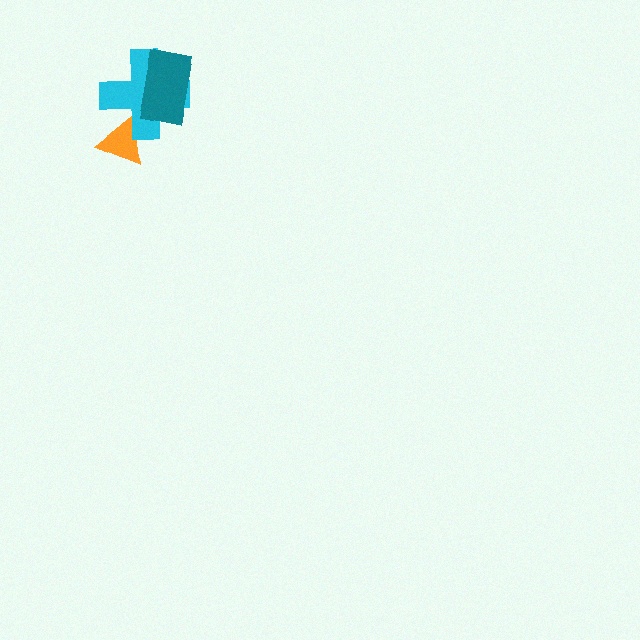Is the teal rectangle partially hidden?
No, no other shape covers it.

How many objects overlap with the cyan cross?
2 objects overlap with the cyan cross.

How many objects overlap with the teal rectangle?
1 object overlaps with the teal rectangle.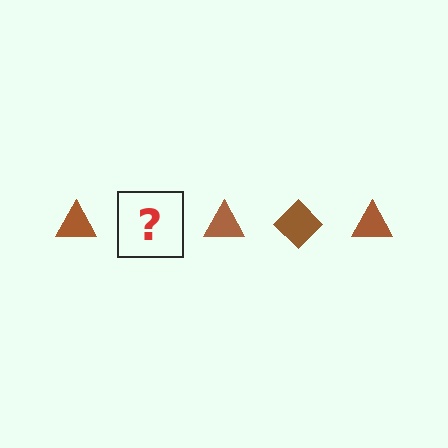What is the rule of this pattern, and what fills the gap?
The rule is that the pattern cycles through triangle, diamond shapes in brown. The gap should be filled with a brown diamond.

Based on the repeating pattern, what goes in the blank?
The blank should be a brown diamond.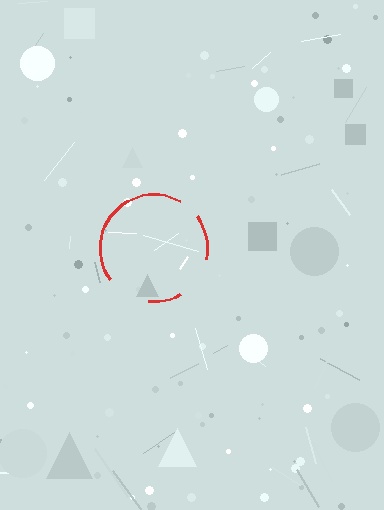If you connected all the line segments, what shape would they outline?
They would outline a circle.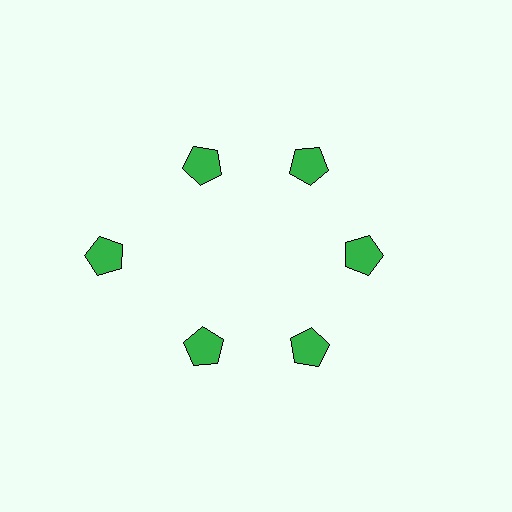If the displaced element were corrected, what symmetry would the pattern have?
It would have 6-fold rotational symmetry — the pattern would map onto itself every 60 degrees.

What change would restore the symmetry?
The symmetry would be restored by moving it inward, back onto the ring so that all 6 pentagons sit at equal angles and equal distance from the center.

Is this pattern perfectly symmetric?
No. The 6 green pentagons are arranged in a ring, but one element near the 9 o'clock position is pushed outward from the center, breaking the 6-fold rotational symmetry.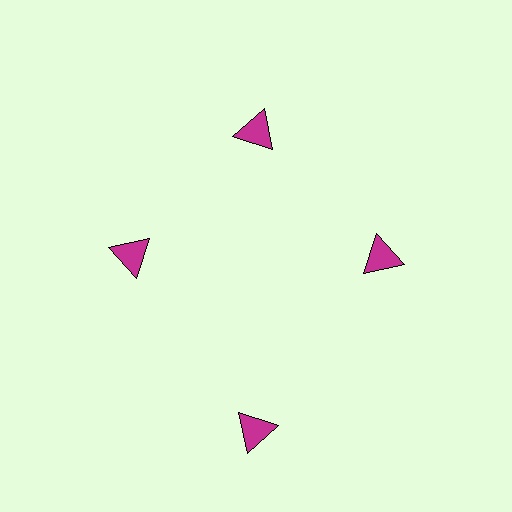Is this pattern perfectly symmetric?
No. The 4 magenta triangles are arranged in a ring, but one element near the 6 o'clock position is pushed outward from the center, breaking the 4-fold rotational symmetry.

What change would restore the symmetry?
The symmetry would be restored by moving it inward, back onto the ring so that all 4 triangles sit at equal angles and equal distance from the center.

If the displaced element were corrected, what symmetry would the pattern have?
It would have 4-fold rotational symmetry — the pattern would map onto itself every 90 degrees.